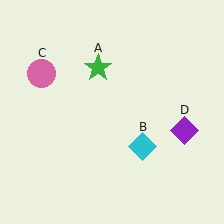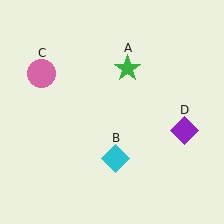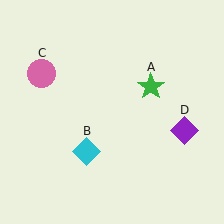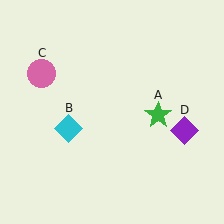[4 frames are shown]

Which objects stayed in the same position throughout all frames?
Pink circle (object C) and purple diamond (object D) remained stationary.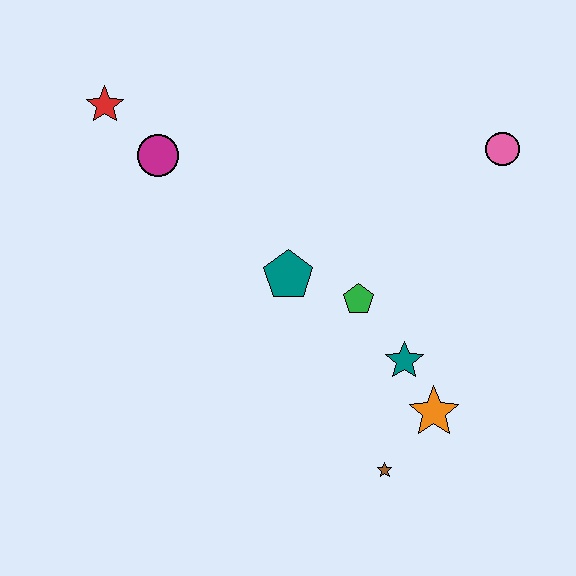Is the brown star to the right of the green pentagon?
Yes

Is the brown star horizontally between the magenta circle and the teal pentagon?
No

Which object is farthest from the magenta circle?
The brown star is farthest from the magenta circle.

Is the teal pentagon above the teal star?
Yes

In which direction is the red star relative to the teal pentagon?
The red star is to the left of the teal pentagon.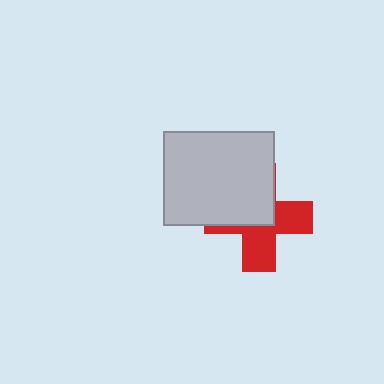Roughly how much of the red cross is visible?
About half of it is visible (roughly 51%).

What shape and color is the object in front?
The object in front is a light gray rectangle.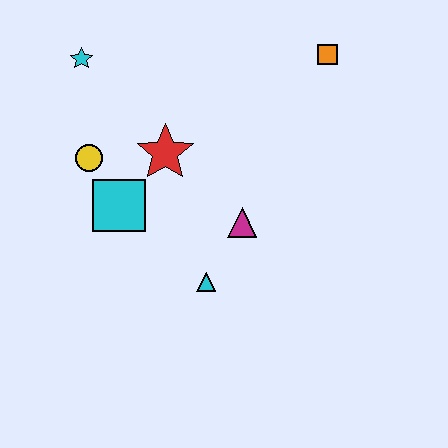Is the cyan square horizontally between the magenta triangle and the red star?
No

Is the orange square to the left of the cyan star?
No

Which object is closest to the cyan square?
The yellow circle is closest to the cyan square.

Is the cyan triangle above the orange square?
No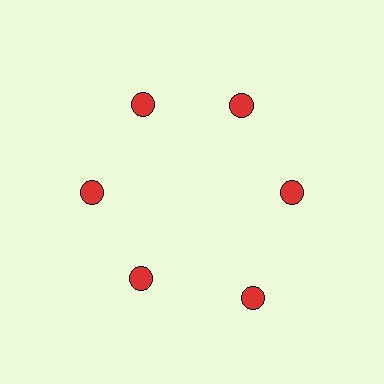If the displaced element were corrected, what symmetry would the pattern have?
It would have 6-fold rotational symmetry — the pattern would map onto itself every 60 degrees.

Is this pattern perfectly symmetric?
No. The 6 red circles are arranged in a ring, but one element near the 5 o'clock position is pushed outward from the center, breaking the 6-fold rotational symmetry.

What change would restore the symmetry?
The symmetry would be restored by moving it inward, back onto the ring so that all 6 circles sit at equal angles and equal distance from the center.